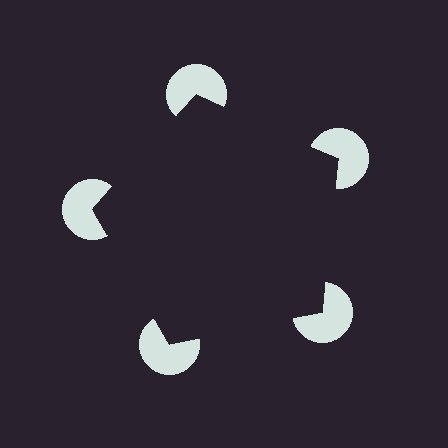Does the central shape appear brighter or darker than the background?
It typically appears slightly darker than the background, even though no actual brightness change is drawn.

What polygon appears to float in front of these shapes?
An illusory pentagon — its edges are inferred from the aligned wedge cuts in the pac-man discs, not physically drawn.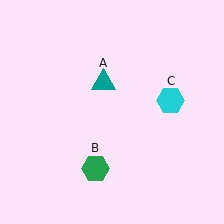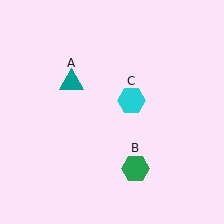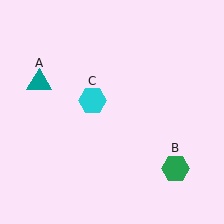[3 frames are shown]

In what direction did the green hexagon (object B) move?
The green hexagon (object B) moved right.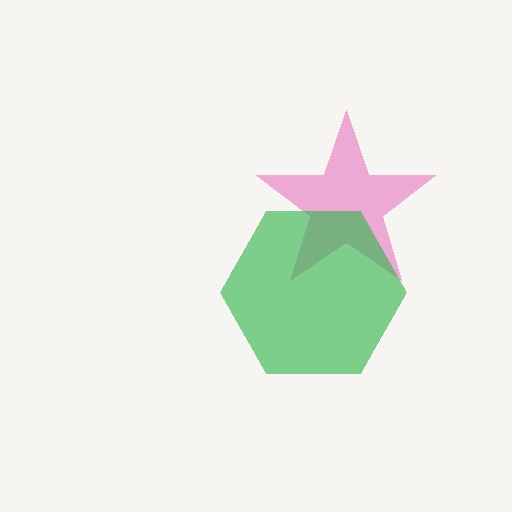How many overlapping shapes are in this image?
There are 2 overlapping shapes in the image.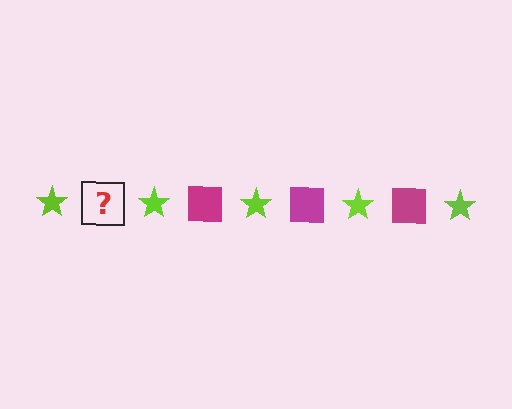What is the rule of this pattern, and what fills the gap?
The rule is that the pattern alternates between lime star and magenta square. The gap should be filled with a magenta square.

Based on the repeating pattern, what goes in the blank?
The blank should be a magenta square.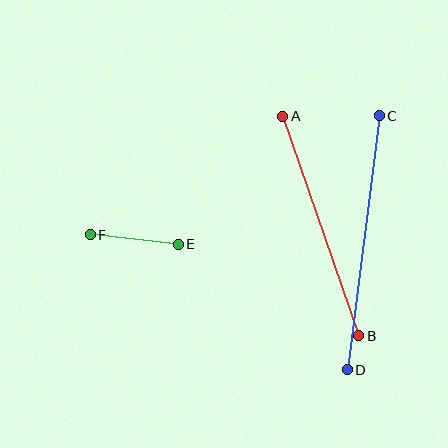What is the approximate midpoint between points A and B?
The midpoint is at approximately (321, 226) pixels.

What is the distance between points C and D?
The distance is approximately 256 pixels.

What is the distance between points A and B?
The distance is approximately 232 pixels.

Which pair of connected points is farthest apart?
Points C and D are farthest apart.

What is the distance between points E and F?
The distance is approximately 89 pixels.